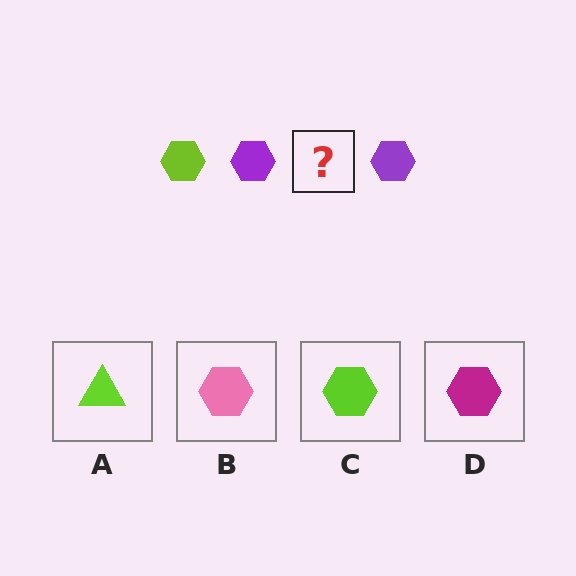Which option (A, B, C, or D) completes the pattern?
C.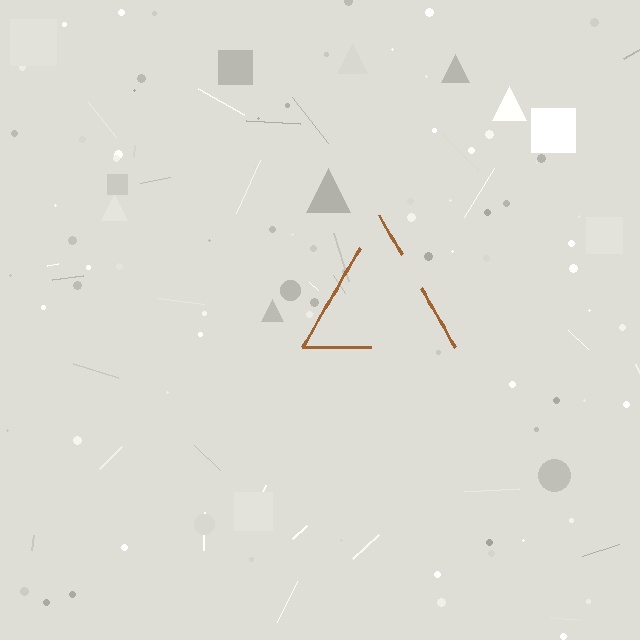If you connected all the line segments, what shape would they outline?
They would outline a triangle.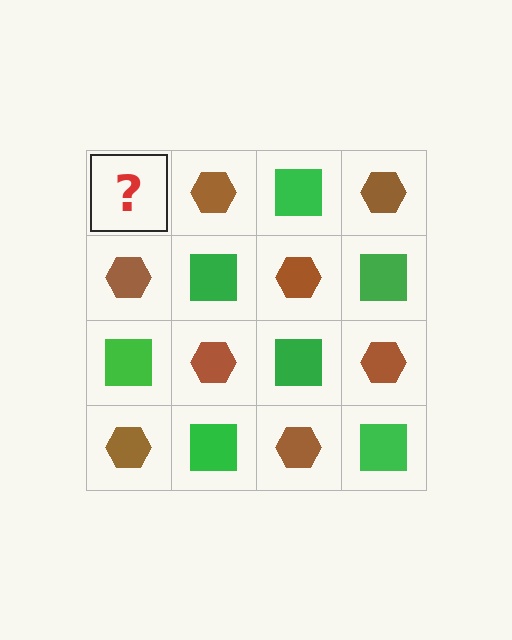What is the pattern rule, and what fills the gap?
The rule is that it alternates green square and brown hexagon in a checkerboard pattern. The gap should be filled with a green square.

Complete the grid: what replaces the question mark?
The question mark should be replaced with a green square.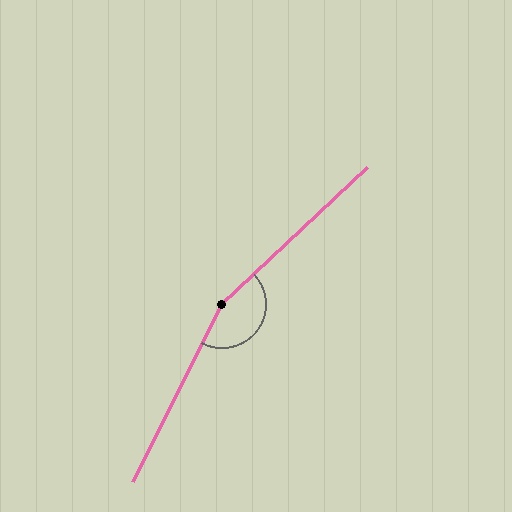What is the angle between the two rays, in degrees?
Approximately 160 degrees.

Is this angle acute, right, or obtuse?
It is obtuse.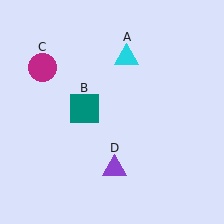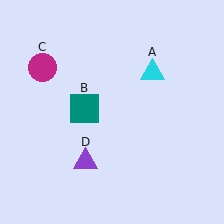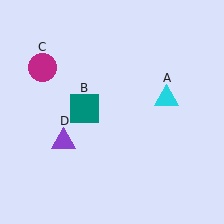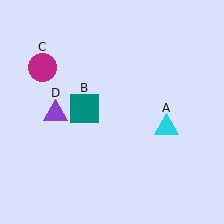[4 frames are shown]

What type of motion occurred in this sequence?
The cyan triangle (object A), purple triangle (object D) rotated clockwise around the center of the scene.